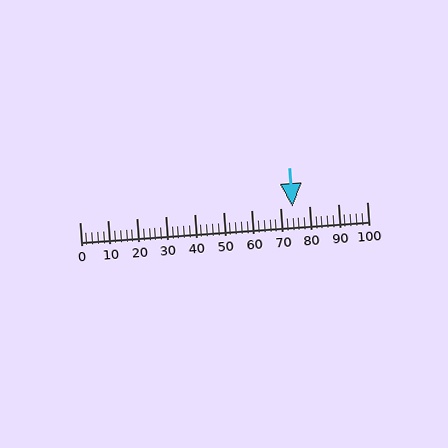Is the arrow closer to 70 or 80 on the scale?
The arrow is closer to 70.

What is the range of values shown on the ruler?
The ruler shows values from 0 to 100.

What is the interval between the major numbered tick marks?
The major tick marks are spaced 10 units apart.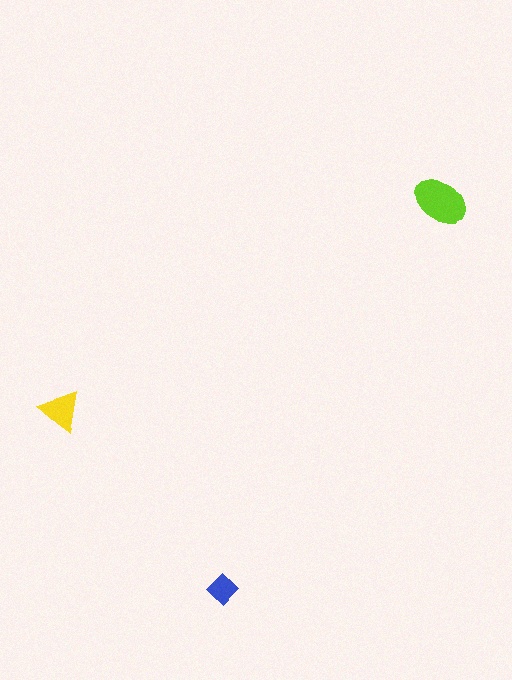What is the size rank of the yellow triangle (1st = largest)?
2nd.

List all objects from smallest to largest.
The blue diamond, the yellow triangle, the lime ellipse.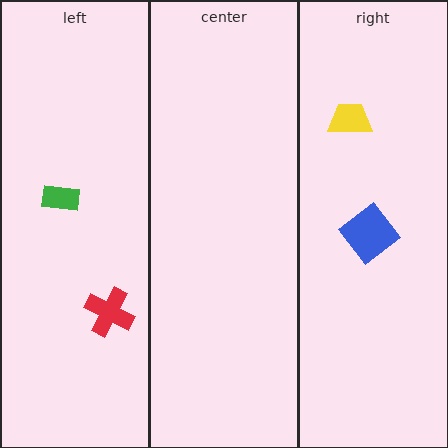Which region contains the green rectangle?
The left region.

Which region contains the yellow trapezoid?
The right region.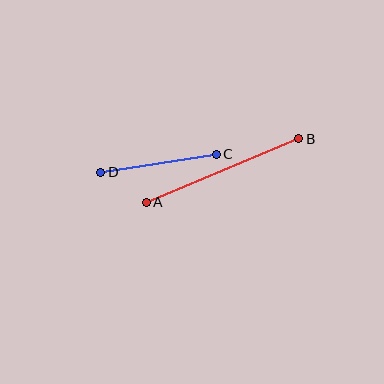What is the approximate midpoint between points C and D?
The midpoint is at approximately (158, 163) pixels.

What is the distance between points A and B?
The distance is approximately 165 pixels.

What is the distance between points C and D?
The distance is approximately 117 pixels.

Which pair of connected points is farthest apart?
Points A and B are farthest apart.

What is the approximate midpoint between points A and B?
The midpoint is at approximately (222, 171) pixels.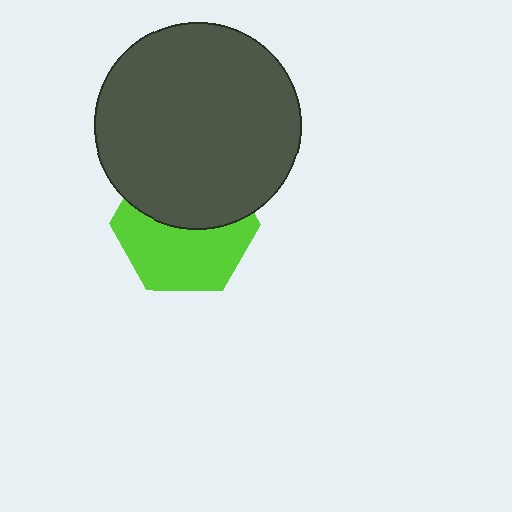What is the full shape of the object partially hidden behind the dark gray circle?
The partially hidden object is a lime hexagon.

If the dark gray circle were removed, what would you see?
You would see the complete lime hexagon.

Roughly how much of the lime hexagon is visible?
About half of it is visible (roughly 54%).